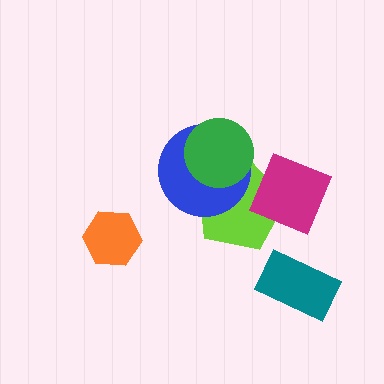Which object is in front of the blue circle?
The green circle is in front of the blue circle.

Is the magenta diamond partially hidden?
No, no other shape covers it.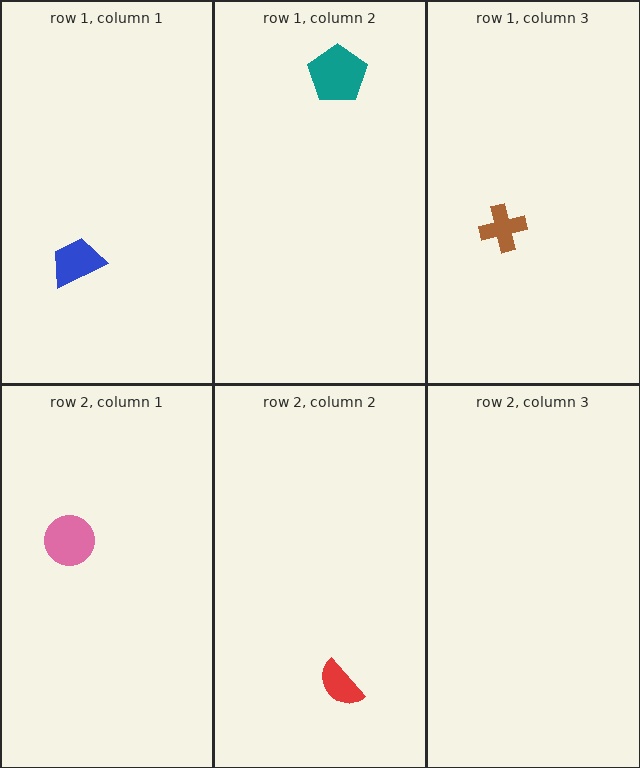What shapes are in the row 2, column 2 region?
The red semicircle.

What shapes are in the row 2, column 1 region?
The pink circle.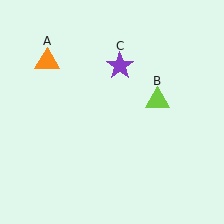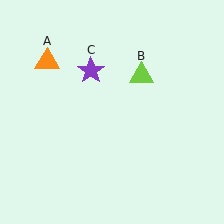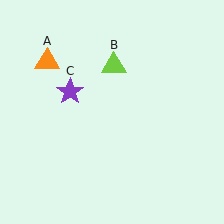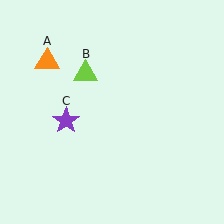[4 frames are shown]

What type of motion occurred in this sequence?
The lime triangle (object B), purple star (object C) rotated counterclockwise around the center of the scene.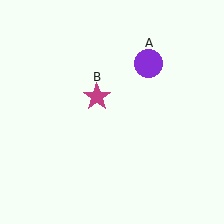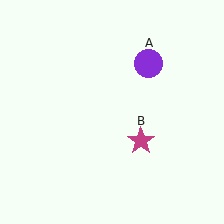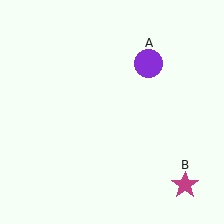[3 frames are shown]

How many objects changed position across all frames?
1 object changed position: magenta star (object B).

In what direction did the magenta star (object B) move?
The magenta star (object B) moved down and to the right.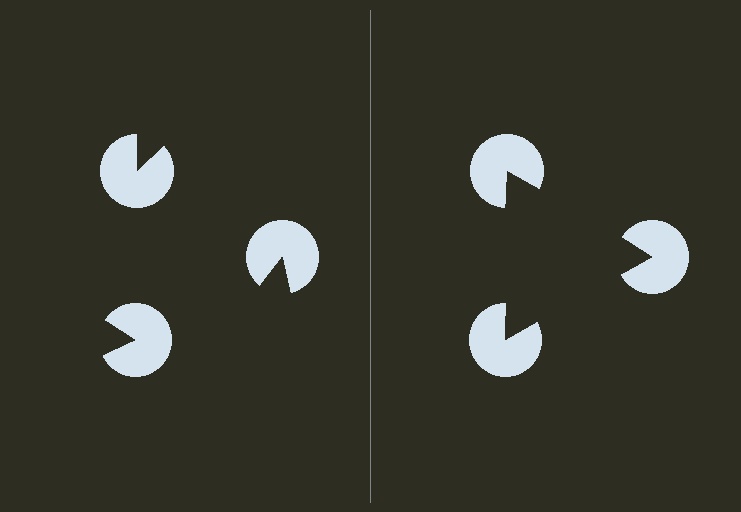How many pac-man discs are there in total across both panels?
6 — 3 on each side.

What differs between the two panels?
The pac-man discs are positioned identically on both sides; only the wedge orientations differ. On the right they align to a triangle; on the left they are misaligned.